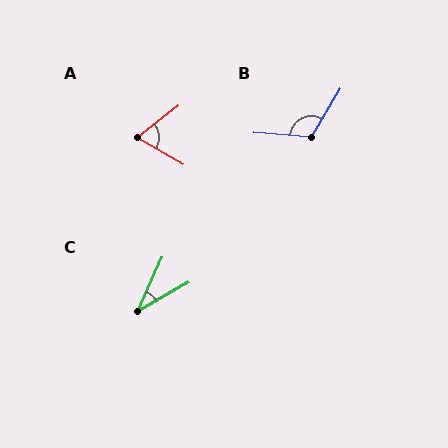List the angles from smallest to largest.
C (36°), A (68°), B (116°).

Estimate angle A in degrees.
Approximately 68 degrees.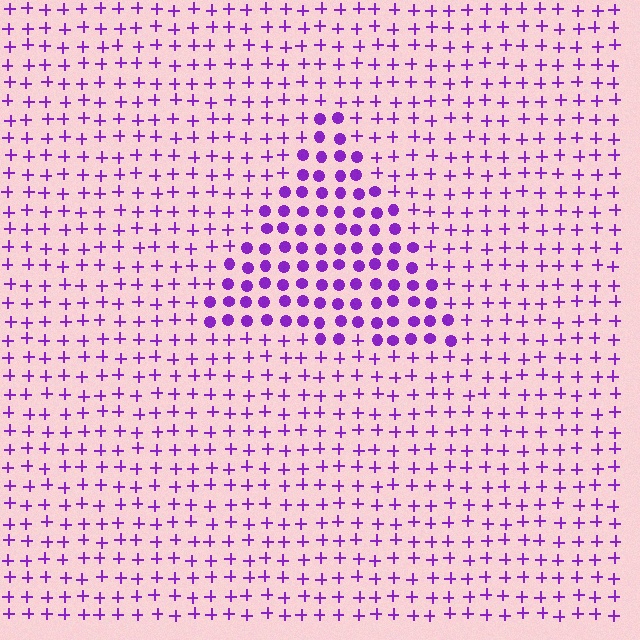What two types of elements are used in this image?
The image uses circles inside the triangle region and plus signs outside it.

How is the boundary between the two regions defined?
The boundary is defined by a change in element shape: circles inside vs. plus signs outside. All elements share the same color and spacing.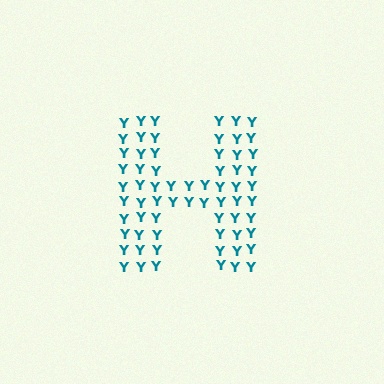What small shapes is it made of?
It is made of small letter Y's.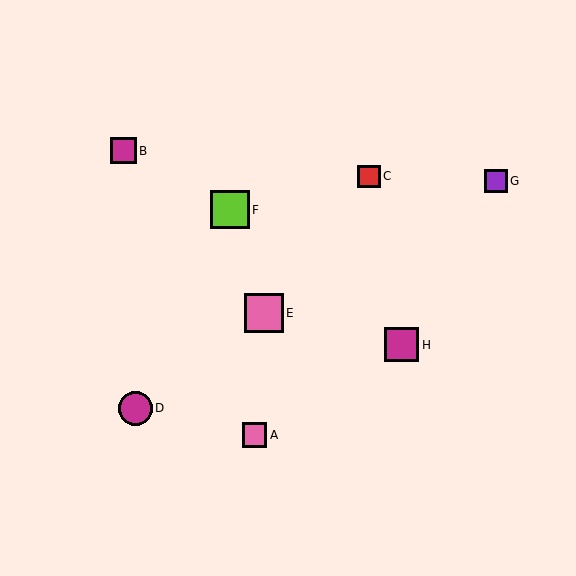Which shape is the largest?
The pink square (labeled E) is the largest.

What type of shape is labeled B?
Shape B is a magenta square.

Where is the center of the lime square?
The center of the lime square is at (230, 210).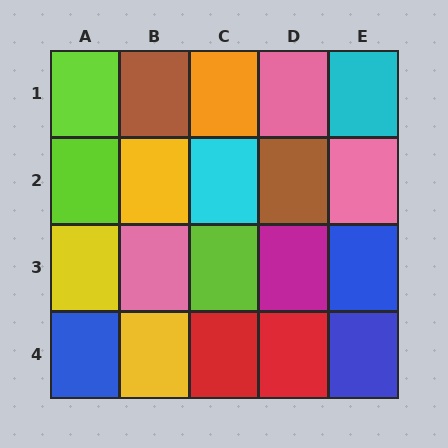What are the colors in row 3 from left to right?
Yellow, pink, lime, magenta, blue.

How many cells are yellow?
3 cells are yellow.